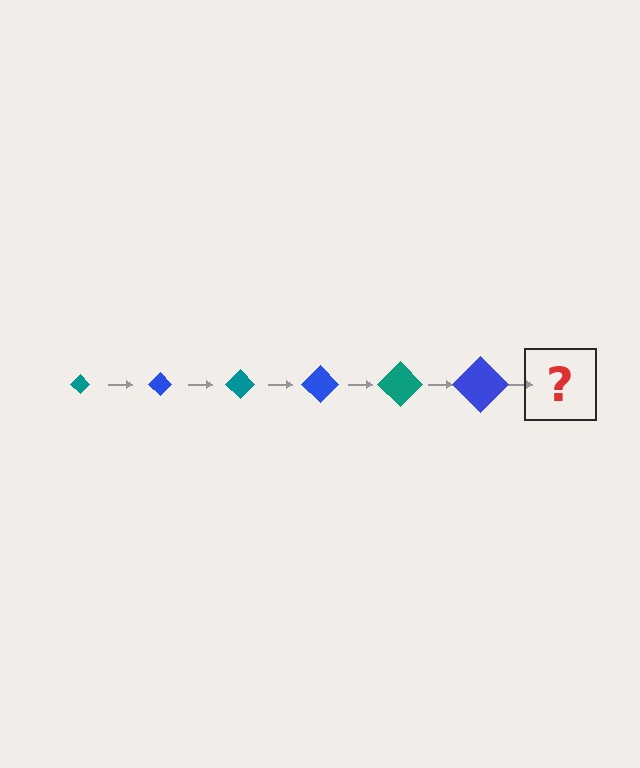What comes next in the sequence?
The next element should be a teal diamond, larger than the previous one.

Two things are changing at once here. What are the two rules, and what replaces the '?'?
The two rules are that the diamond grows larger each step and the color cycles through teal and blue. The '?' should be a teal diamond, larger than the previous one.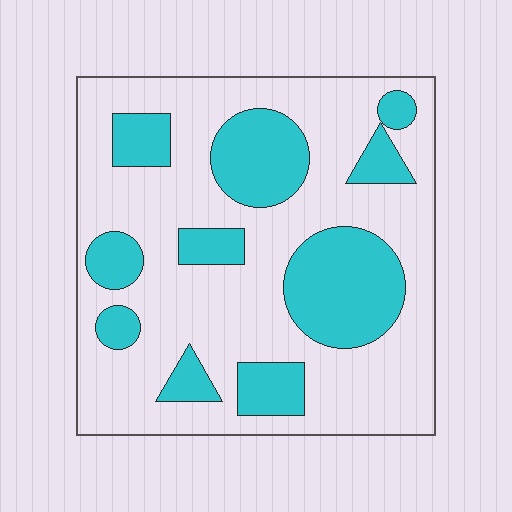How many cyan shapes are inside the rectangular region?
10.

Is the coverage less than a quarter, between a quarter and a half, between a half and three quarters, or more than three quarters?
Between a quarter and a half.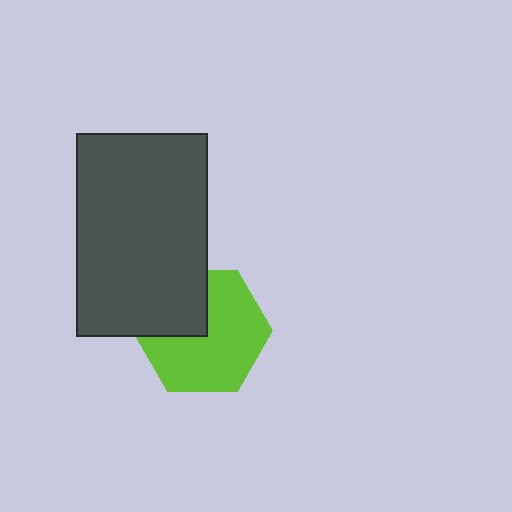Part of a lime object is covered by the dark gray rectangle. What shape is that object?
It is a hexagon.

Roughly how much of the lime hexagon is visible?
Most of it is visible (roughly 69%).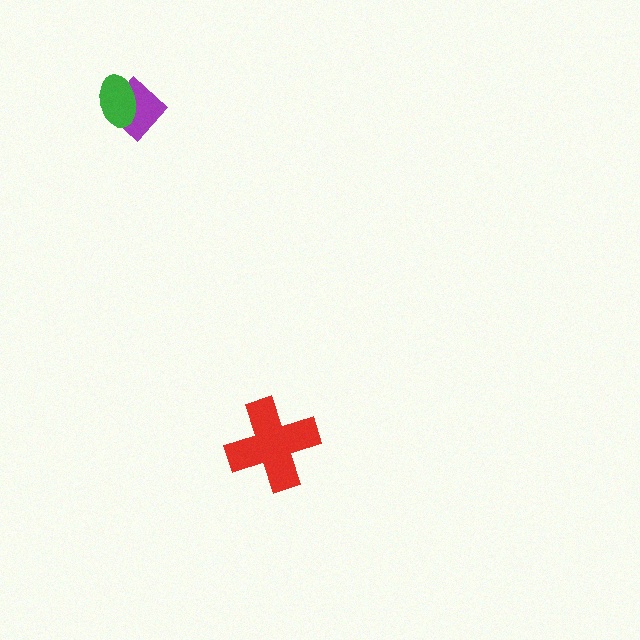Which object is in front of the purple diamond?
The green ellipse is in front of the purple diamond.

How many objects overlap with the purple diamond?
1 object overlaps with the purple diamond.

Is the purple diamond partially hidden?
Yes, it is partially covered by another shape.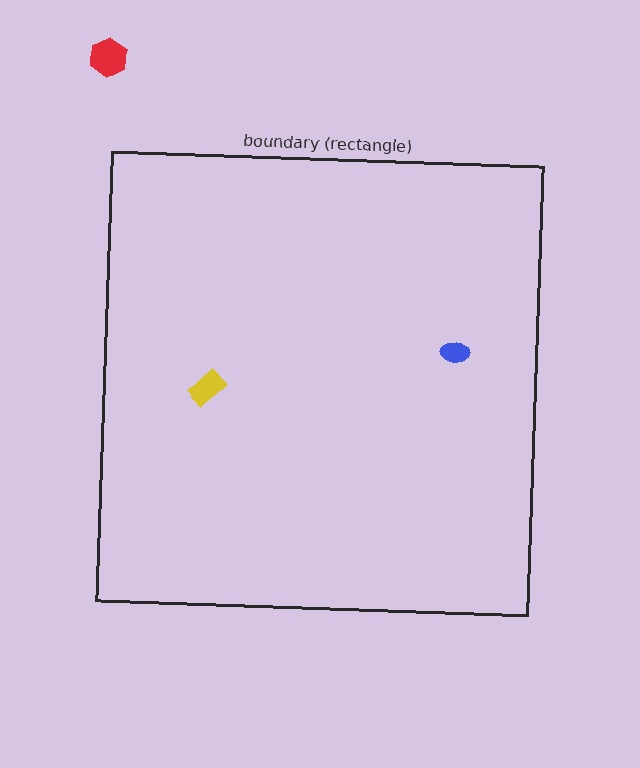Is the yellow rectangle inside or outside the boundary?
Inside.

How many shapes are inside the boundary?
2 inside, 1 outside.